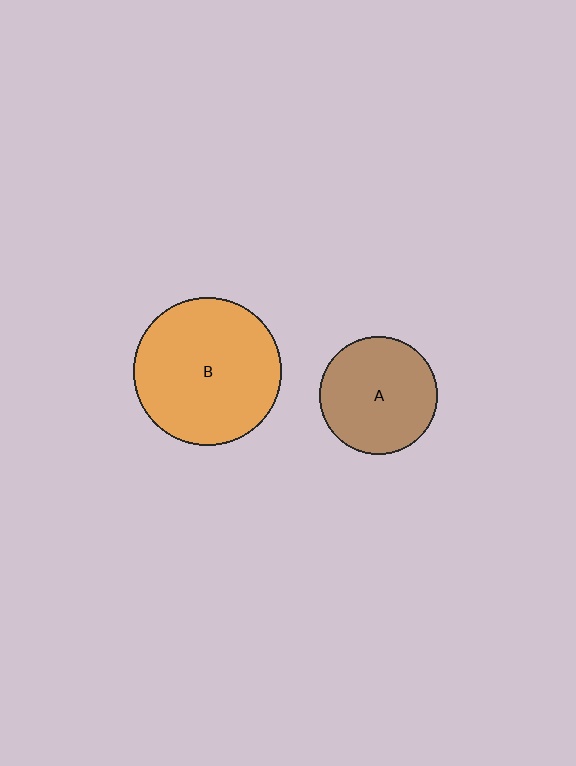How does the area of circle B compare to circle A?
Approximately 1.6 times.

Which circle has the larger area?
Circle B (orange).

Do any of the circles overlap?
No, none of the circles overlap.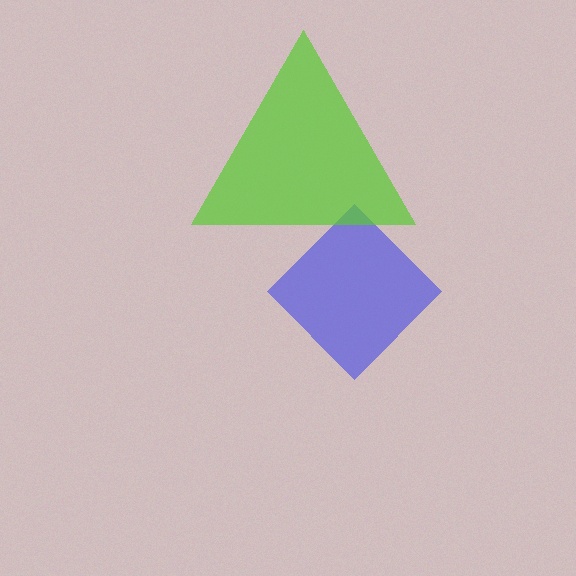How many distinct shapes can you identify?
There are 2 distinct shapes: a blue diamond, a lime triangle.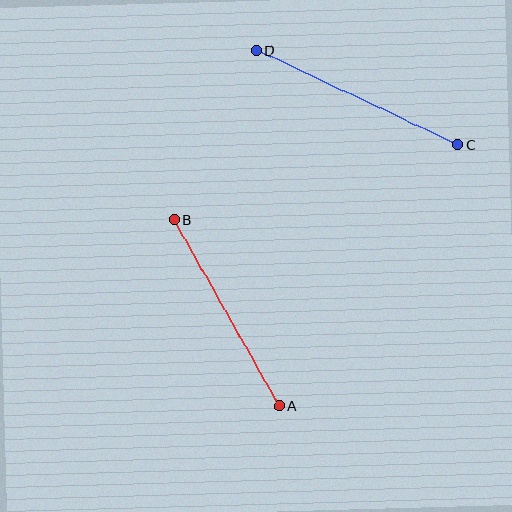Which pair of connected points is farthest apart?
Points C and D are farthest apart.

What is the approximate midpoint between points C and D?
The midpoint is at approximately (357, 98) pixels.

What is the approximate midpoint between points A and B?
The midpoint is at approximately (227, 313) pixels.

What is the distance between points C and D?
The distance is approximately 222 pixels.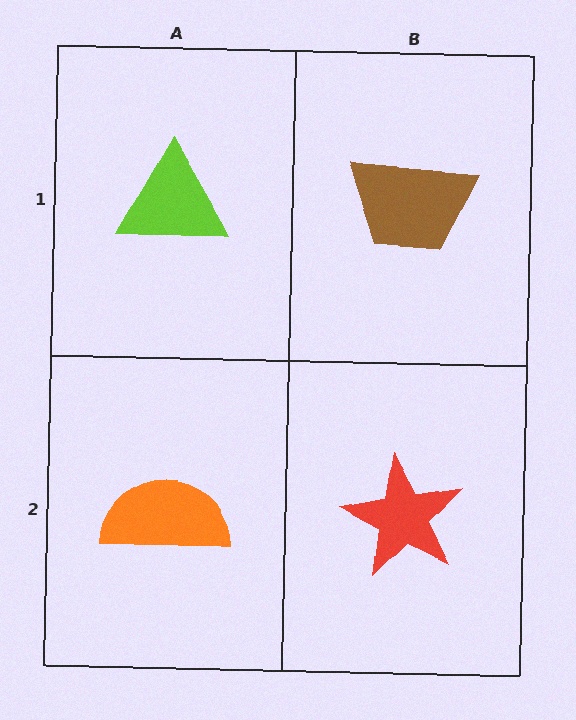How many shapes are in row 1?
2 shapes.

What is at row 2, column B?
A red star.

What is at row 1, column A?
A lime triangle.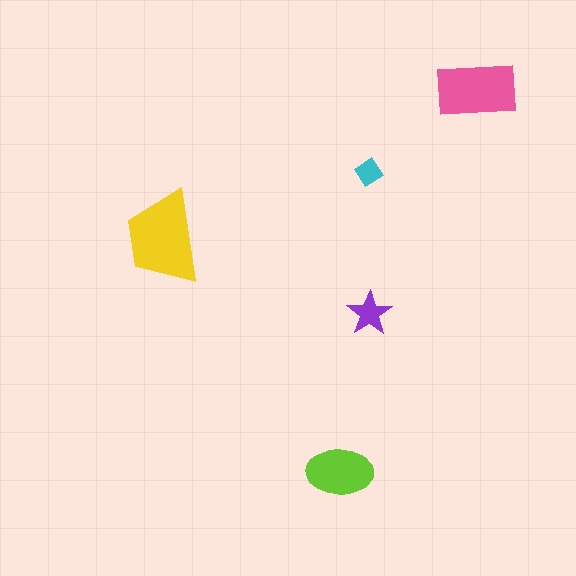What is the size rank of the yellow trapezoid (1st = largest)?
1st.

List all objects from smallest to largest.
The cyan diamond, the purple star, the lime ellipse, the pink rectangle, the yellow trapezoid.